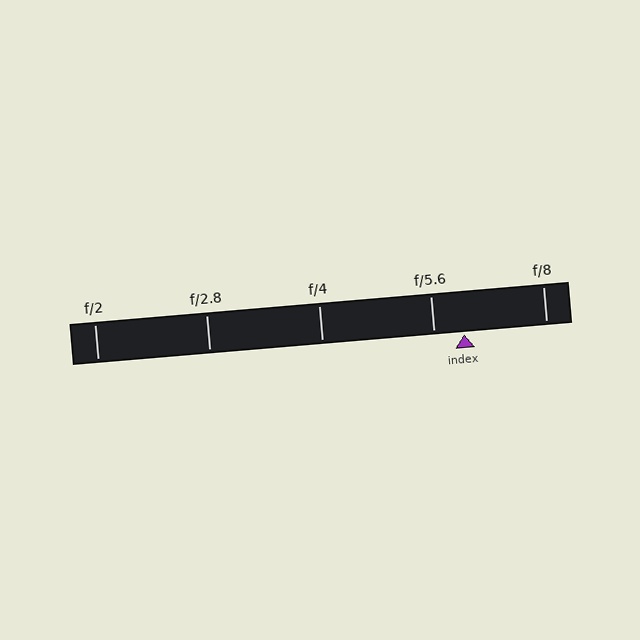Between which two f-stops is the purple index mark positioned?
The index mark is between f/5.6 and f/8.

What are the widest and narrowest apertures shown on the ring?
The widest aperture shown is f/2 and the narrowest is f/8.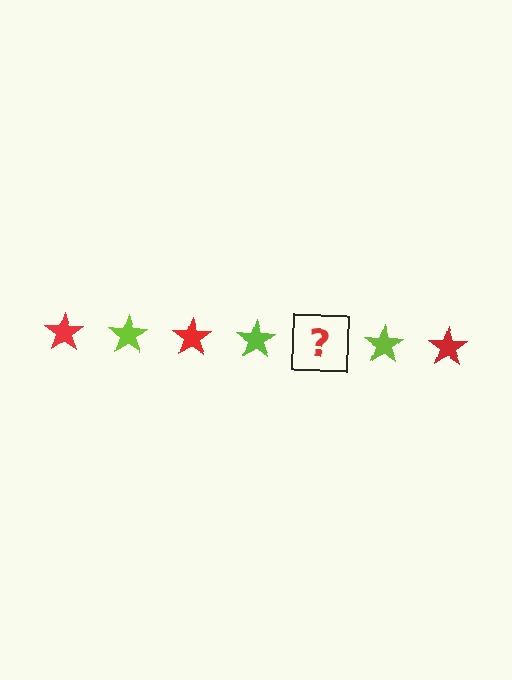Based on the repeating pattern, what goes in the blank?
The blank should be a red star.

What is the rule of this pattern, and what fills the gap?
The rule is that the pattern cycles through red, lime stars. The gap should be filled with a red star.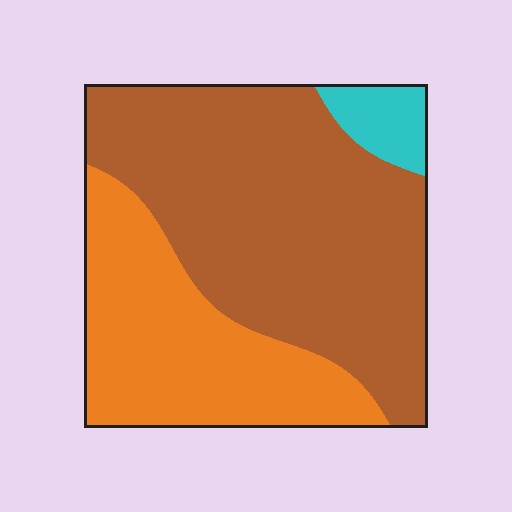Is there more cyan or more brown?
Brown.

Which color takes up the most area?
Brown, at roughly 60%.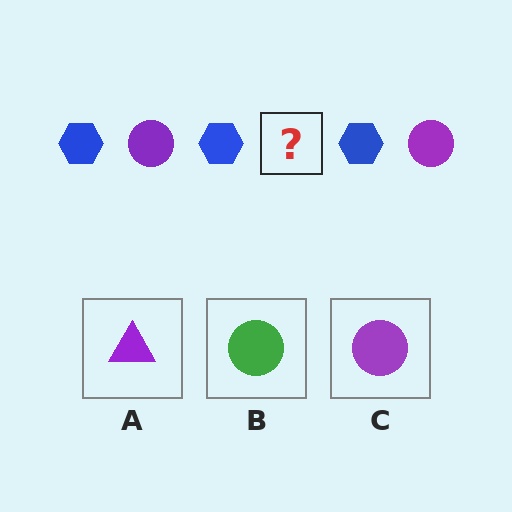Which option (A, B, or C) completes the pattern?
C.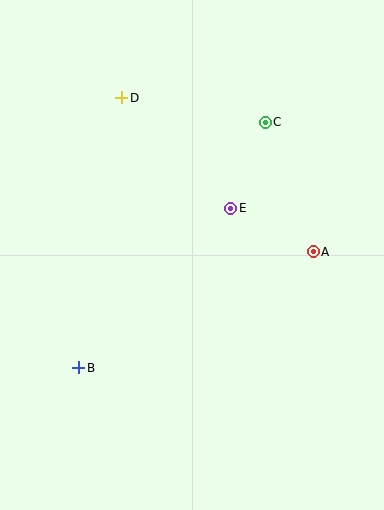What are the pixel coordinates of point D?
Point D is at (122, 98).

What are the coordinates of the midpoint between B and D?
The midpoint between B and D is at (100, 233).